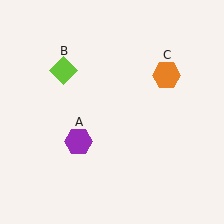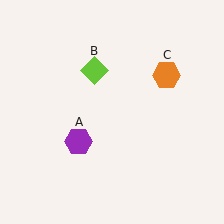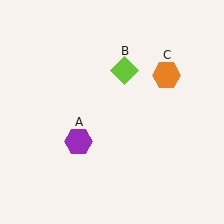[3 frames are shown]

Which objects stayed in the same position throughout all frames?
Purple hexagon (object A) and orange hexagon (object C) remained stationary.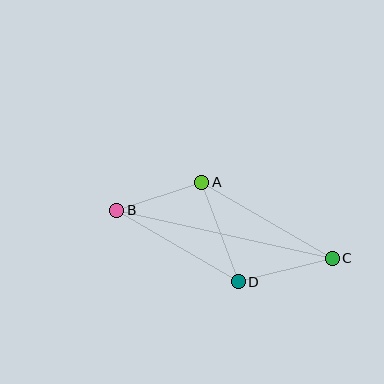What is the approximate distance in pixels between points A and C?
The distance between A and C is approximately 151 pixels.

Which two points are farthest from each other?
Points B and C are farthest from each other.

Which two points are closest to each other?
Points A and B are closest to each other.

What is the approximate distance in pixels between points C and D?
The distance between C and D is approximately 97 pixels.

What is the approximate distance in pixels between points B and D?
The distance between B and D is approximately 141 pixels.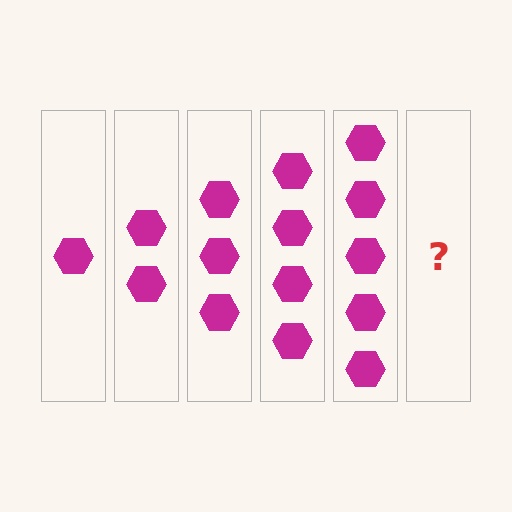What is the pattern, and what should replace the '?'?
The pattern is that each step adds one more hexagon. The '?' should be 6 hexagons.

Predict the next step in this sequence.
The next step is 6 hexagons.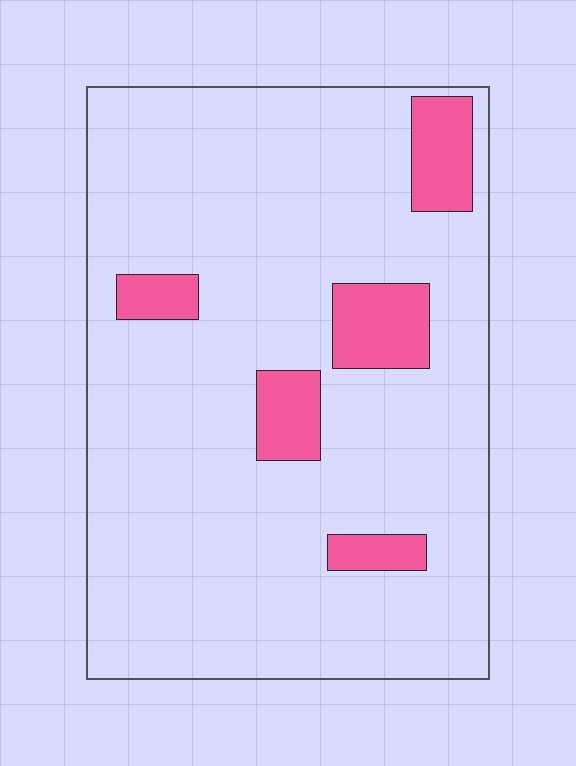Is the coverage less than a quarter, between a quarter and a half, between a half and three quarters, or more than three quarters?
Less than a quarter.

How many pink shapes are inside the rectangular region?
5.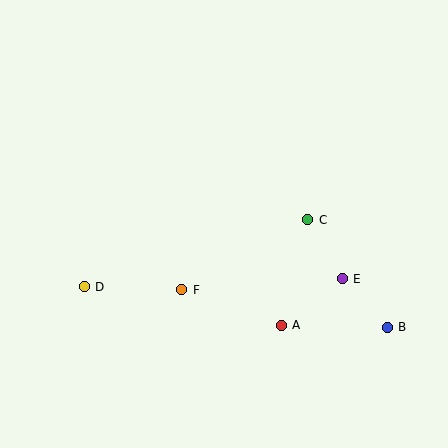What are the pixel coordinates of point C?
Point C is at (308, 220).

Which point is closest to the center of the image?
Point F at (182, 290) is closest to the center.